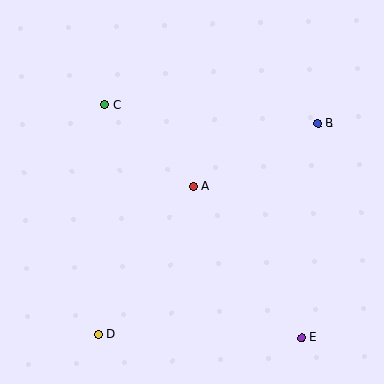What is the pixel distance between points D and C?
The distance between D and C is 230 pixels.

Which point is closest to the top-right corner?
Point B is closest to the top-right corner.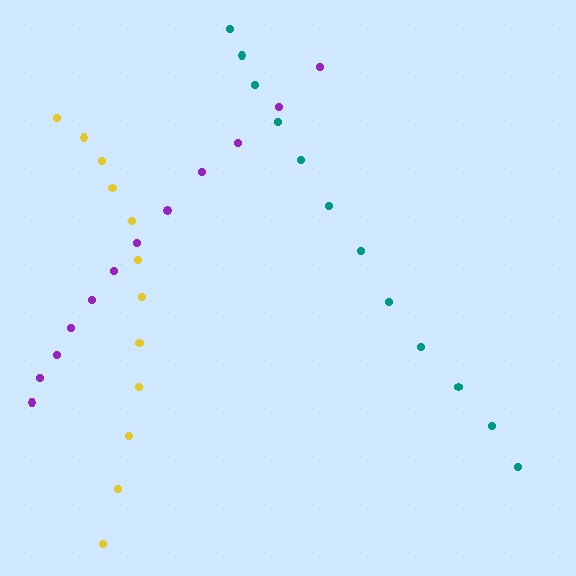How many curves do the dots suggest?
There are 3 distinct paths.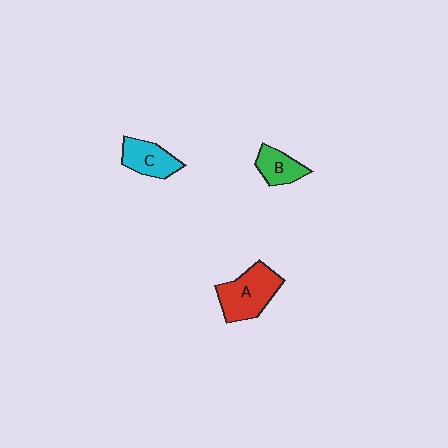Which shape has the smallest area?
Shape B (green).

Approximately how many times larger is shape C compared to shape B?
Approximately 1.2 times.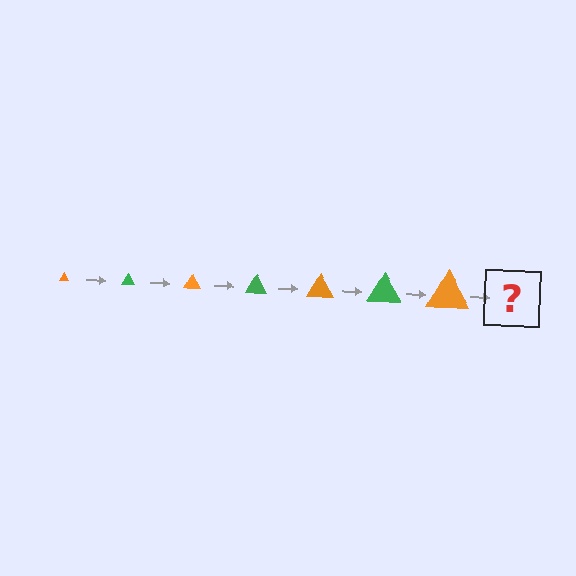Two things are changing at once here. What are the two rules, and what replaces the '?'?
The two rules are that the triangle grows larger each step and the color cycles through orange and green. The '?' should be a green triangle, larger than the previous one.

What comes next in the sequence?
The next element should be a green triangle, larger than the previous one.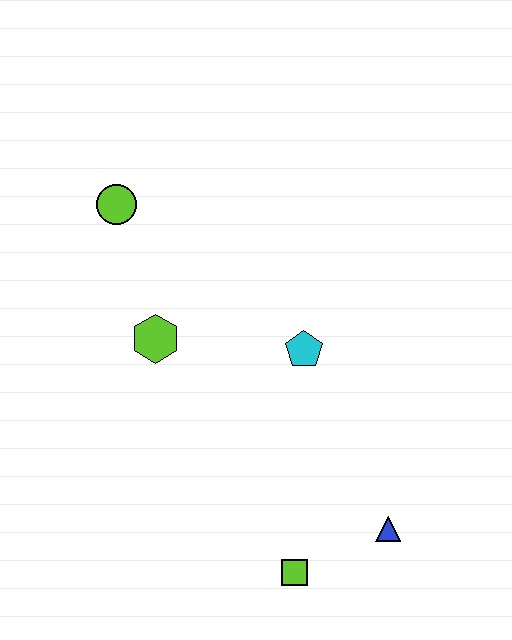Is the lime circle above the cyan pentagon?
Yes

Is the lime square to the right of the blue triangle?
No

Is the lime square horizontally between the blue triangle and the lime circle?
Yes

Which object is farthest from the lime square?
The lime circle is farthest from the lime square.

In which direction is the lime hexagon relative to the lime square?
The lime hexagon is above the lime square.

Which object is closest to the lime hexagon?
The lime circle is closest to the lime hexagon.